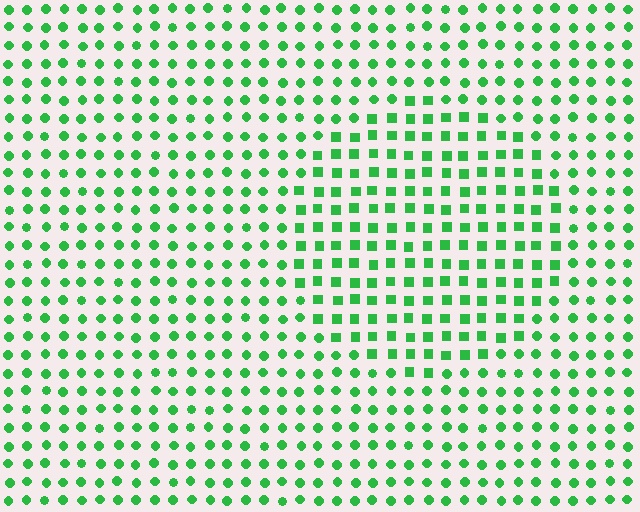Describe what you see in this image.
The image is filled with small green elements arranged in a uniform grid. A circle-shaped region contains squares, while the surrounding area contains circles. The boundary is defined purely by the change in element shape.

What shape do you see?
I see a circle.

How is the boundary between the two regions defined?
The boundary is defined by a change in element shape: squares inside vs. circles outside. All elements share the same color and spacing.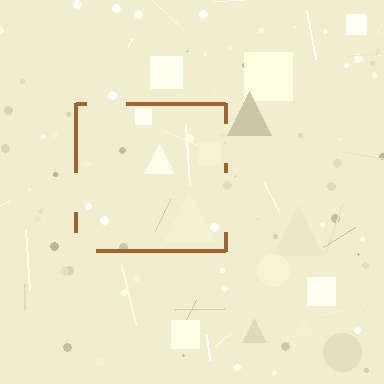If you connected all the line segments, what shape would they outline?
They would outline a square.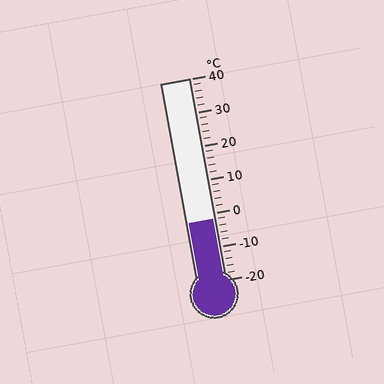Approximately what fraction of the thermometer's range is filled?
The thermometer is filled to approximately 30% of its range.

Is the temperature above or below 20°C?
The temperature is below 20°C.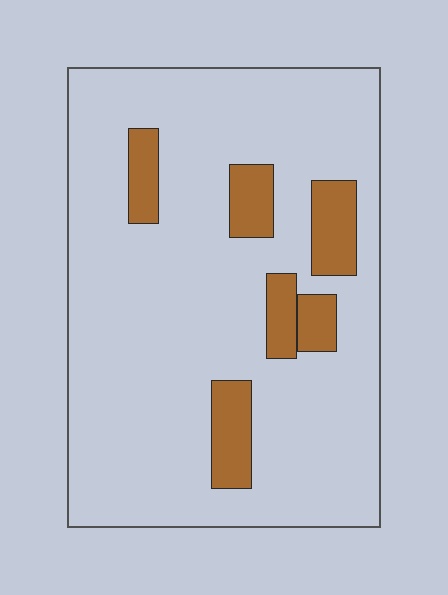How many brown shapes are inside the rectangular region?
6.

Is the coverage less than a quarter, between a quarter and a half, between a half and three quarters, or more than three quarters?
Less than a quarter.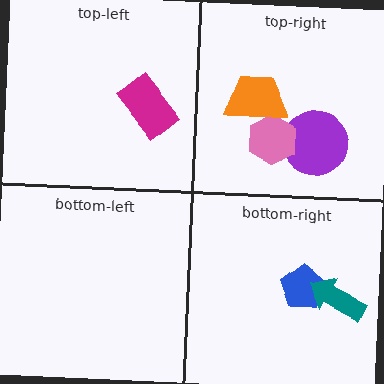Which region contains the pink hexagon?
The top-right region.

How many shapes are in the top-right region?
3.